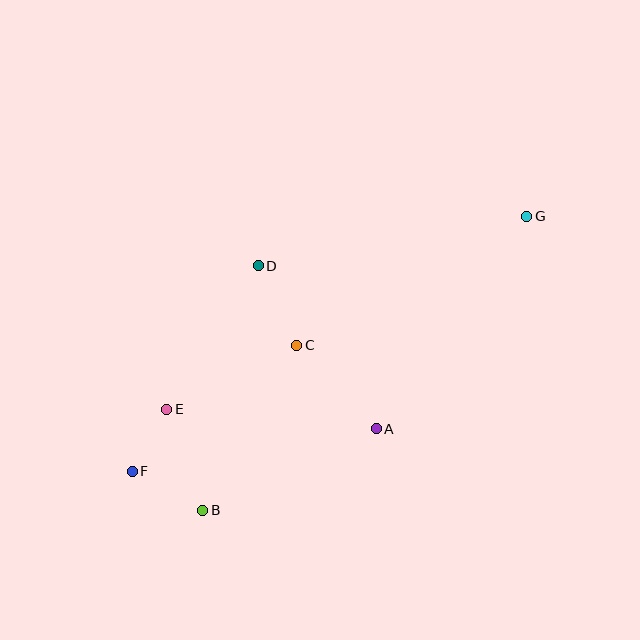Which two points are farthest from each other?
Points F and G are farthest from each other.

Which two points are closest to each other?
Points E and F are closest to each other.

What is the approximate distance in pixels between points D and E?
The distance between D and E is approximately 170 pixels.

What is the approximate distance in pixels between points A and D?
The distance between A and D is approximately 201 pixels.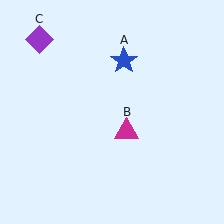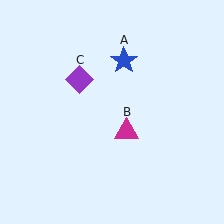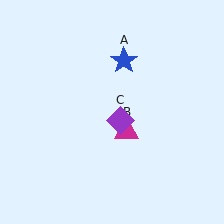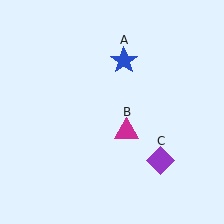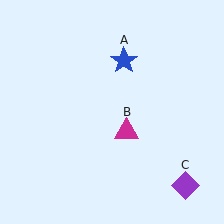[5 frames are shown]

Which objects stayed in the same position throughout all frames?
Blue star (object A) and magenta triangle (object B) remained stationary.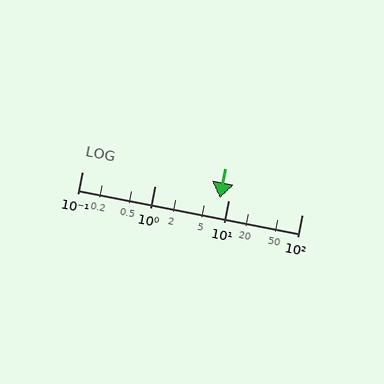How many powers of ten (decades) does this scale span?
The scale spans 3 decades, from 0.1 to 100.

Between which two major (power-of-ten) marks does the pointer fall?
The pointer is between 1 and 10.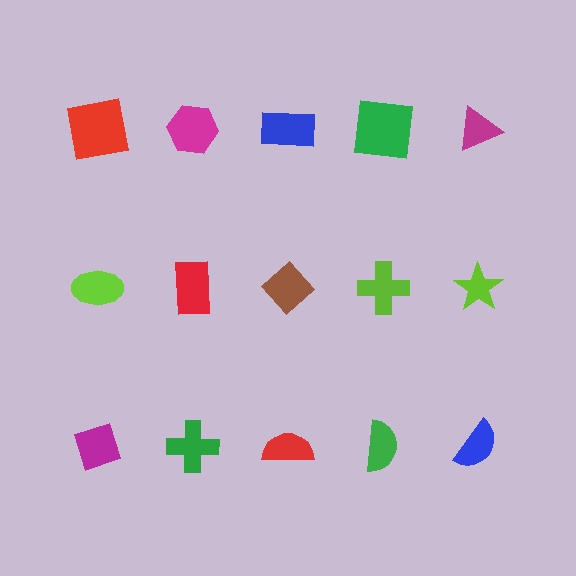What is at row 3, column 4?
A green semicircle.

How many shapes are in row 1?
5 shapes.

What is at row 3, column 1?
A magenta diamond.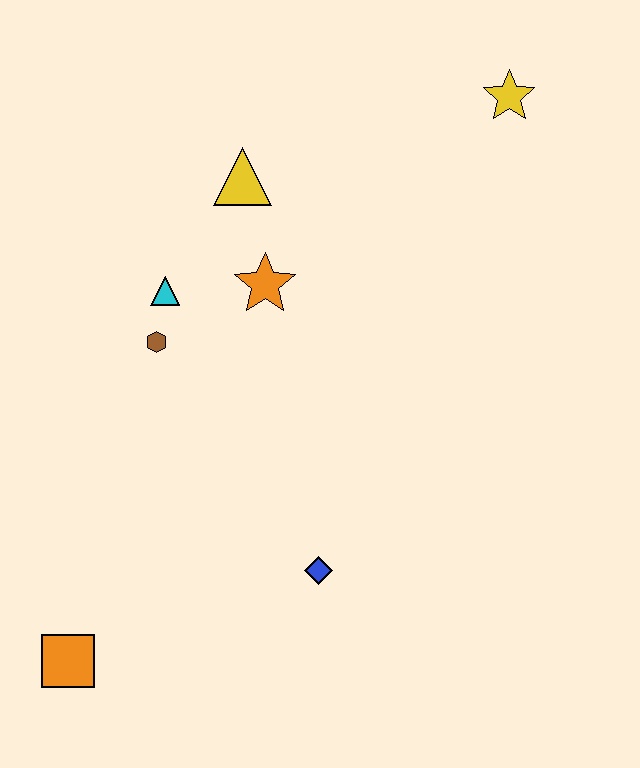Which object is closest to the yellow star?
The yellow triangle is closest to the yellow star.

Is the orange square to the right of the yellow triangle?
No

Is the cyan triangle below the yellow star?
Yes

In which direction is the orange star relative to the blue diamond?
The orange star is above the blue diamond.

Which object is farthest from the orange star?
The orange square is farthest from the orange star.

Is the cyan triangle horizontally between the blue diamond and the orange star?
No